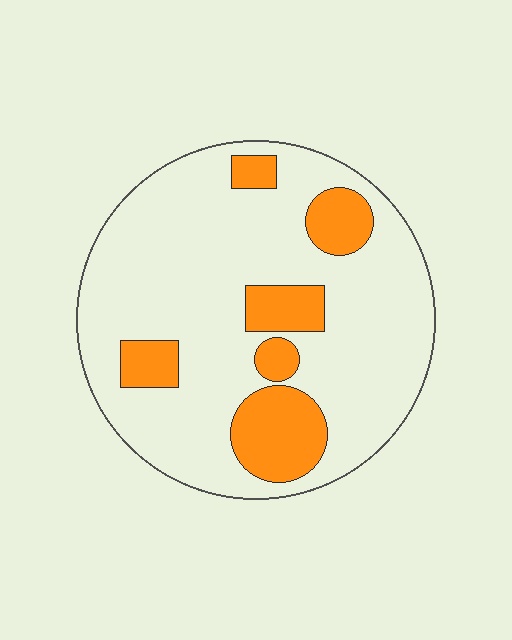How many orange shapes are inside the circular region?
6.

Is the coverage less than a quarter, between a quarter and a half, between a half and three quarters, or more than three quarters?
Less than a quarter.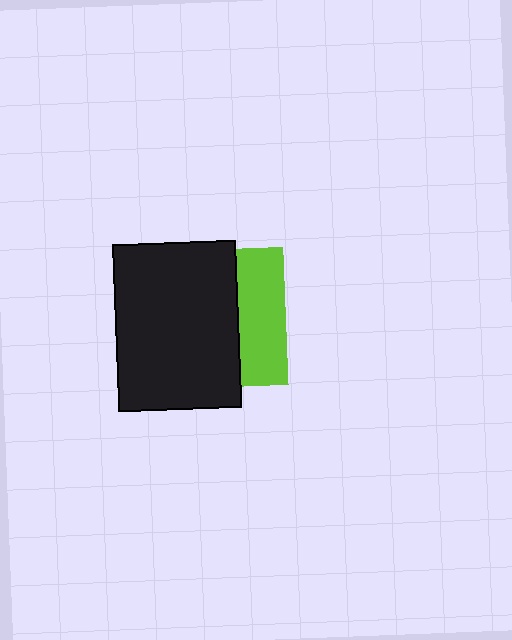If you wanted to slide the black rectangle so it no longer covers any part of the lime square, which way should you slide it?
Slide it left — that is the most direct way to separate the two shapes.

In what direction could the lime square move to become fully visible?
The lime square could move right. That would shift it out from behind the black rectangle entirely.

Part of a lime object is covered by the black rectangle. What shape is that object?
It is a square.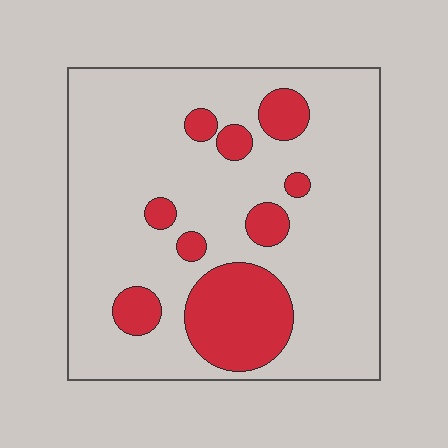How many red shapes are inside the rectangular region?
9.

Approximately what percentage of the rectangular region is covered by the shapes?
Approximately 20%.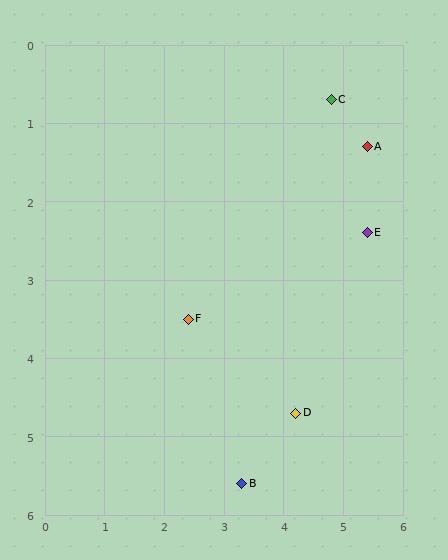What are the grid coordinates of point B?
Point B is at approximately (3.3, 5.6).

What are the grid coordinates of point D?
Point D is at approximately (4.2, 4.7).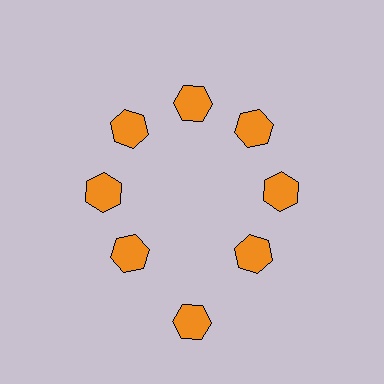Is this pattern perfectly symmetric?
No. The 8 orange hexagons are arranged in a ring, but one element near the 6 o'clock position is pushed outward from the center, breaking the 8-fold rotational symmetry.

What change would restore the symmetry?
The symmetry would be restored by moving it inward, back onto the ring so that all 8 hexagons sit at equal angles and equal distance from the center.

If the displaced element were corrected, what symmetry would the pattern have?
It would have 8-fold rotational symmetry — the pattern would map onto itself every 45 degrees.